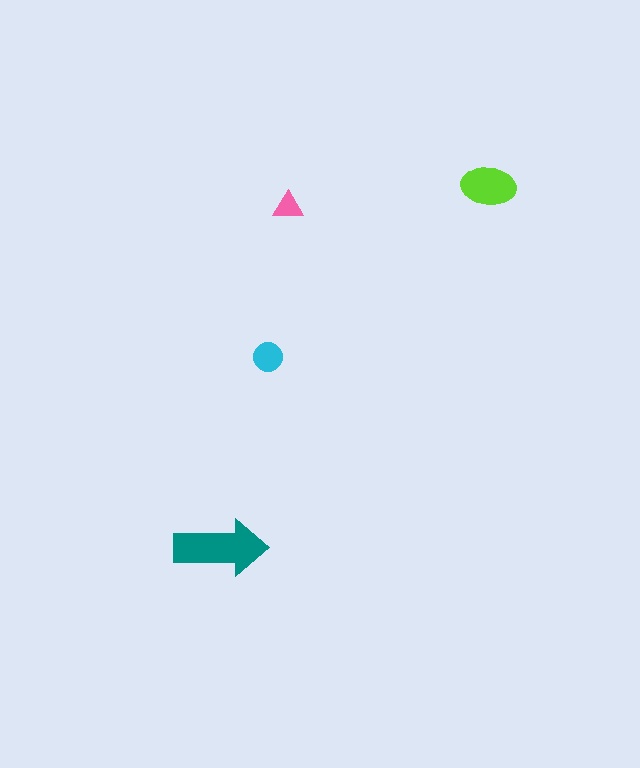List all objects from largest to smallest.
The teal arrow, the lime ellipse, the cyan circle, the pink triangle.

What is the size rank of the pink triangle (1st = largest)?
4th.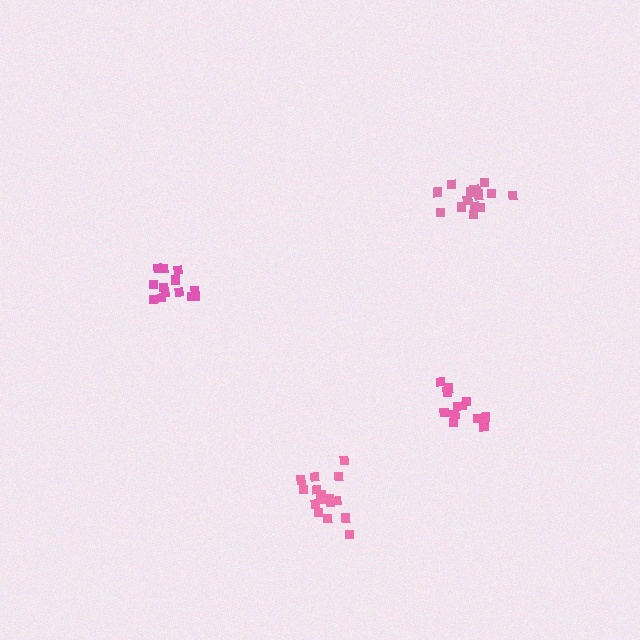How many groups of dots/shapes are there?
There are 4 groups.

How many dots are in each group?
Group 1: 12 dots, Group 2: 17 dots, Group 3: 16 dots, Group 4: 13 dots (58 total).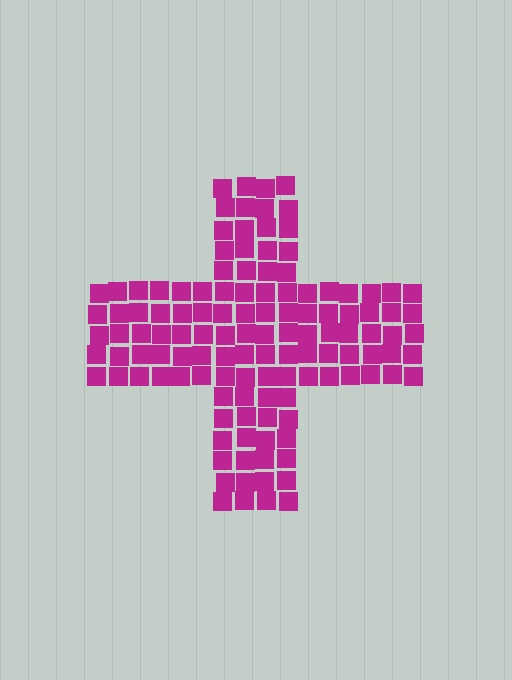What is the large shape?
The large shape is a cross.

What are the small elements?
The small elements are squares.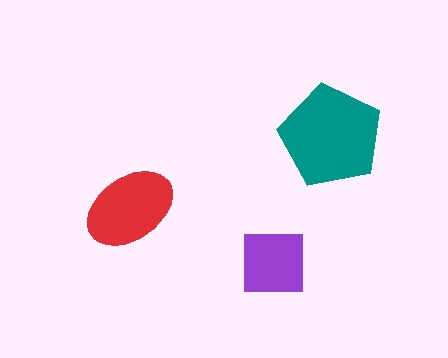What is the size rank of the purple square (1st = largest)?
3rd.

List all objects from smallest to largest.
The purple square, the red ellipse, the teal pentagon.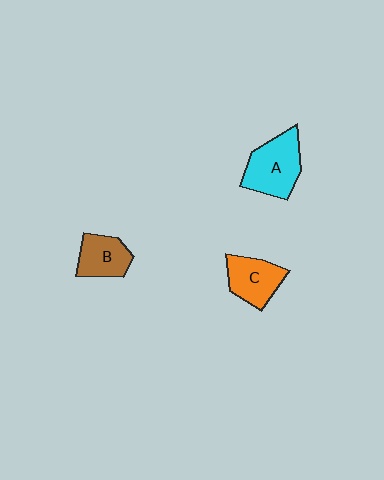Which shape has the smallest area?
Shape B (brown).